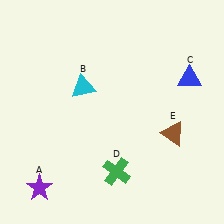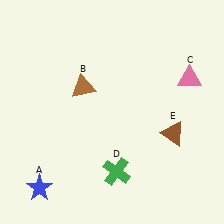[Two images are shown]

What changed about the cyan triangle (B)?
In Image 1, B is cyan. In Image 2, it changed to brown.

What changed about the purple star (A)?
In Image 1, A is purple. In Image 2, it changed to blue.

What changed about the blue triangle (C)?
In Image 1, C is blue. In Image 2, it changed to pink.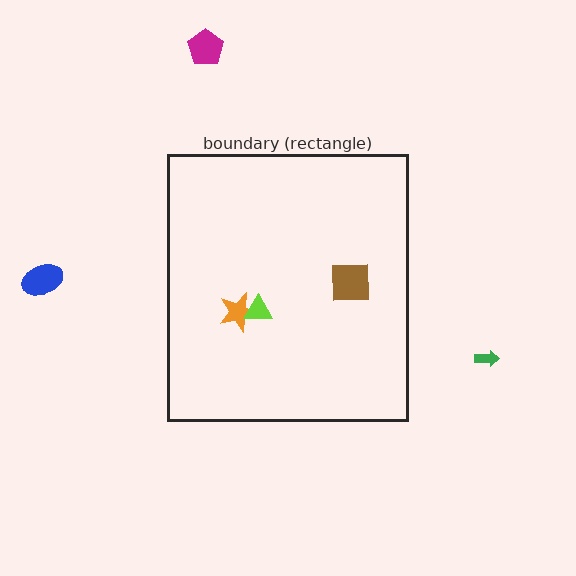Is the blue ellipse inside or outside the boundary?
Outside.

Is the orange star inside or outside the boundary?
Inside.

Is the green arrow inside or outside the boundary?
Outside.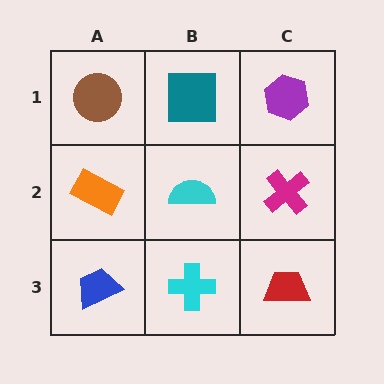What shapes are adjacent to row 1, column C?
A magenta cross (row 2, column C), a teal square (row 1, column B).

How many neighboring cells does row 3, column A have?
2.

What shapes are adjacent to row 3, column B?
A cyan semicircle (row 2, column B), a blue trapezoid (row 3, column A), a red trapezoid (row 3, column C).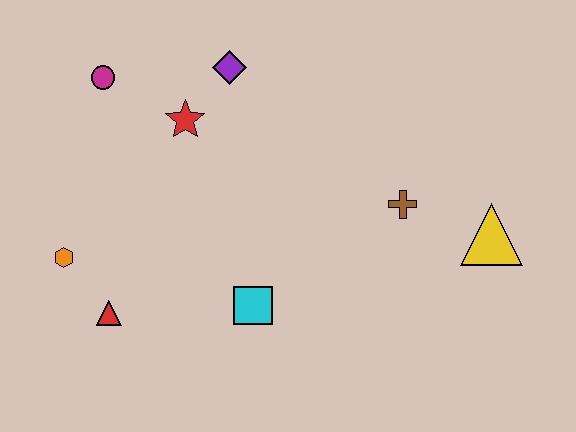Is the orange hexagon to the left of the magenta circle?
Yes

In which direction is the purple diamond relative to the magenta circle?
The purple diamond is to the right of the magenta circle.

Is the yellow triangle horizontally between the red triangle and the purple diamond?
No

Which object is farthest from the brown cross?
The orange hexagon is farthest from the brown cross.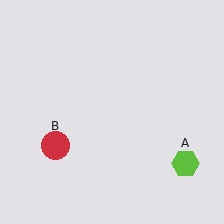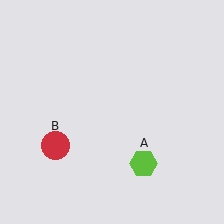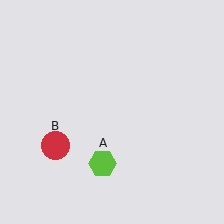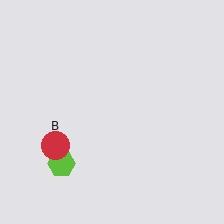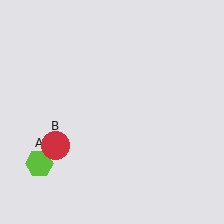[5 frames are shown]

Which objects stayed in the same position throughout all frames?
Red circle (object B) remained stationary.